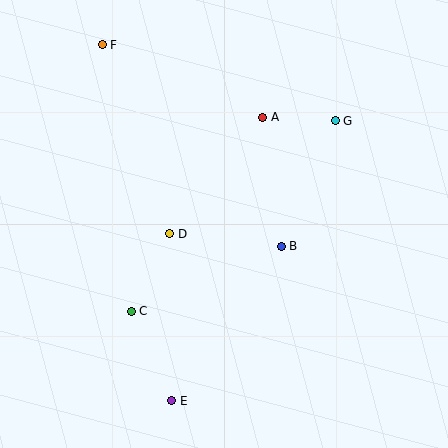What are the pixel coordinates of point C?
Point C is at (131, 311).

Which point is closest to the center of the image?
Point D at (170, 234) is closest to the center.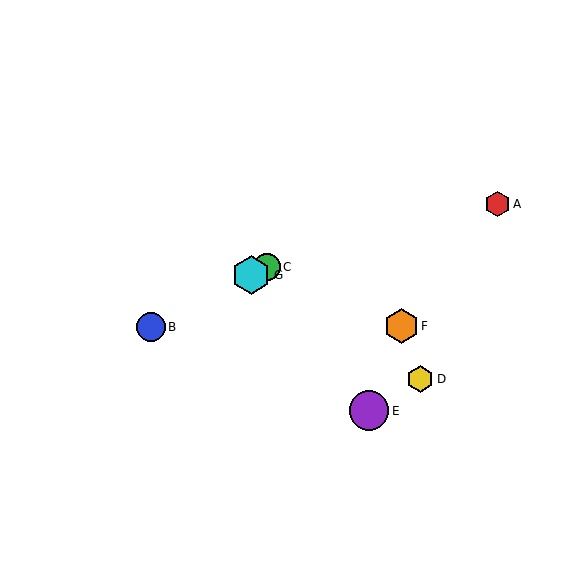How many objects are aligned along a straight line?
3 objects (B, C, G) are aligned along a straight line.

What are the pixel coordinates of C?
Object C is at (267, 267).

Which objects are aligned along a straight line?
Objects B, C, G are aligned along a straight line.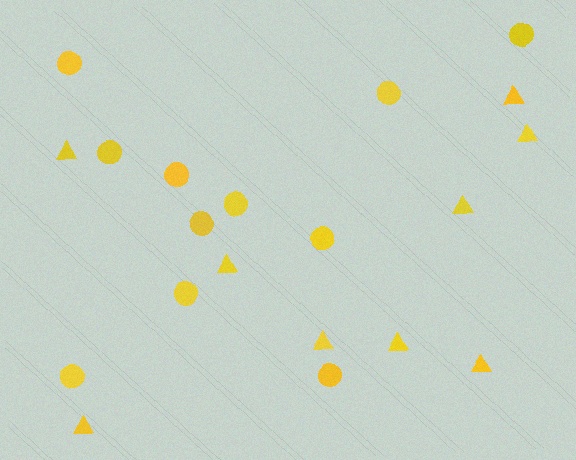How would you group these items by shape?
There are 2 groups: one group of triangles (9) and one group of circles (11).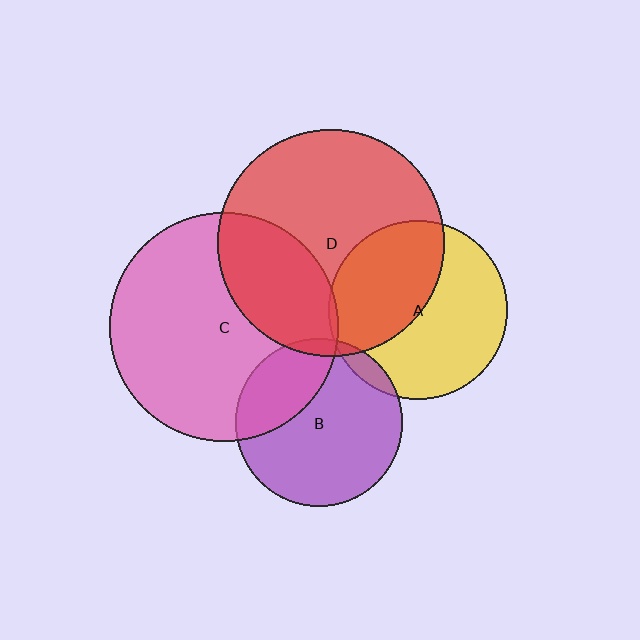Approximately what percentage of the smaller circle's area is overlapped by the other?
Approximately 5%.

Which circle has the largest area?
Circle C (pink).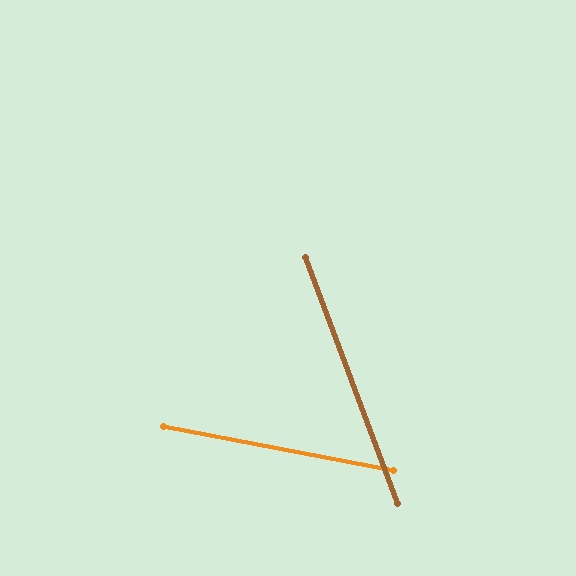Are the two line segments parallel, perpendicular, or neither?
Neither parallel nor perpendicular — they differ by about 59°.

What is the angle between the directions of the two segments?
Approximately 59 degrees.